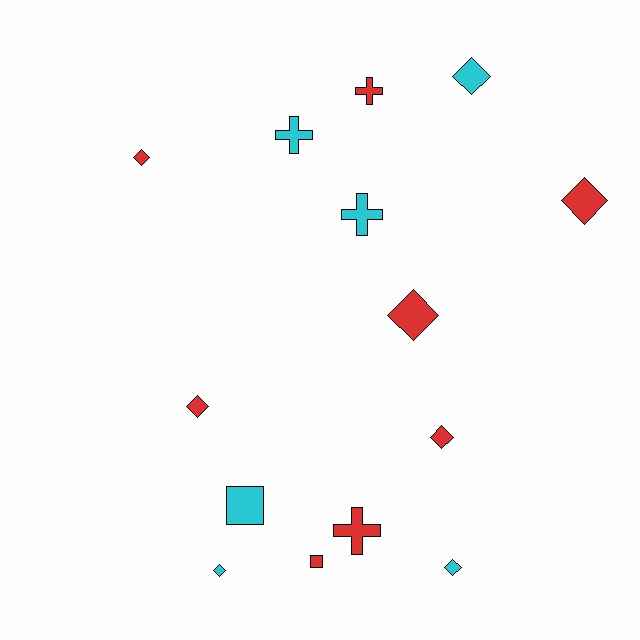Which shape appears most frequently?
Diamond, with 8 objects.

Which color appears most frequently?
Red, with 8 objects.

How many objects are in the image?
There are 14 objects.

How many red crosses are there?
There are 2 red crosses.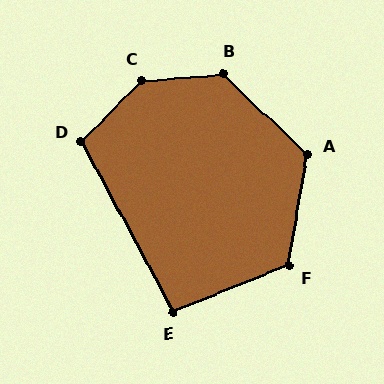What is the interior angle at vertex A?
Approximately 124 degrees (obtuse).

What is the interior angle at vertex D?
Approximately 107 degrees (obtuse).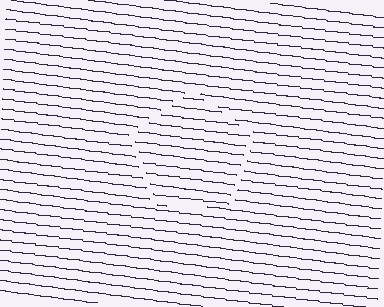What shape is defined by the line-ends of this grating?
An illusory pentagon. The interior of the shape contains the same grating, shifted by half a period — the contour is defined by the phase discontinuity where line-ends from the inner and outer gratings abut.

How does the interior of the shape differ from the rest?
The interior of the shape contains the same grating, shifted by half a period — the contour is defined by the phase discontinuity where line-ends from the inner and outer gratings abut.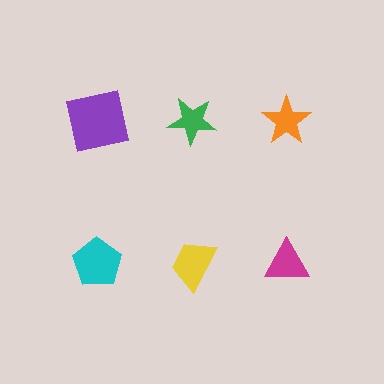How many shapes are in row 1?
3 shapes.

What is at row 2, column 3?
A magenta triangle.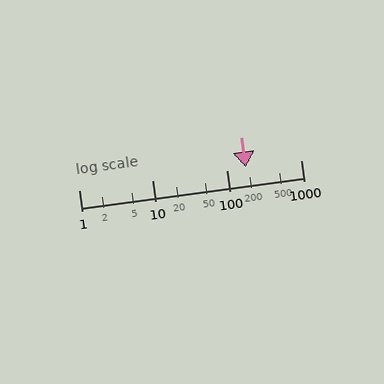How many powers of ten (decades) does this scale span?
The scale spans 3 decades, from 1 to 1000.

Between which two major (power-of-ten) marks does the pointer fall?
The pointer is between 100 and 1000.